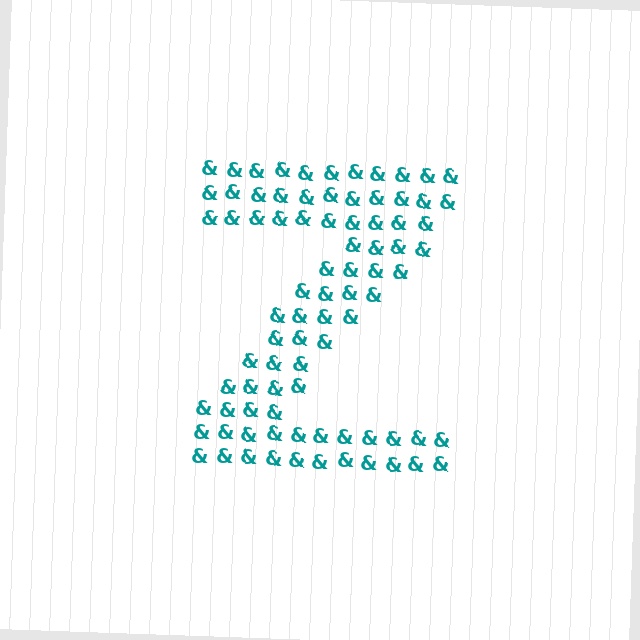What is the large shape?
The large shape is the letter Z.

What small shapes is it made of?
It is made of small ampersands.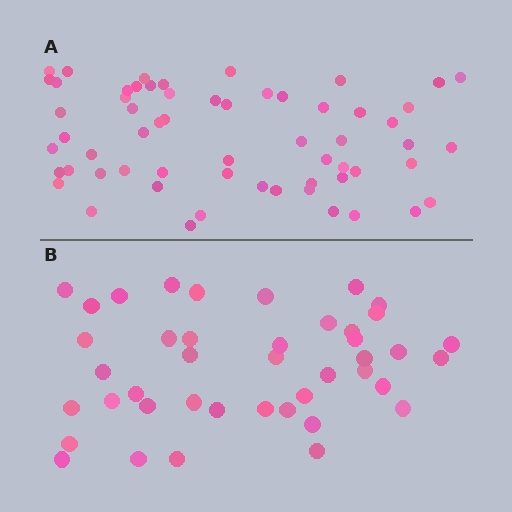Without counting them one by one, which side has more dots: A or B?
Region A (the top region) has more dots.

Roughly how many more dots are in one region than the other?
Region A has approximately 20 more dots than region B.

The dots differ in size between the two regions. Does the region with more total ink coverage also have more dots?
No. Region B has more total ink coverage because its dots are larger, but region A actually contains more individual dots. Total area can be misleading — the number of items is what matters here.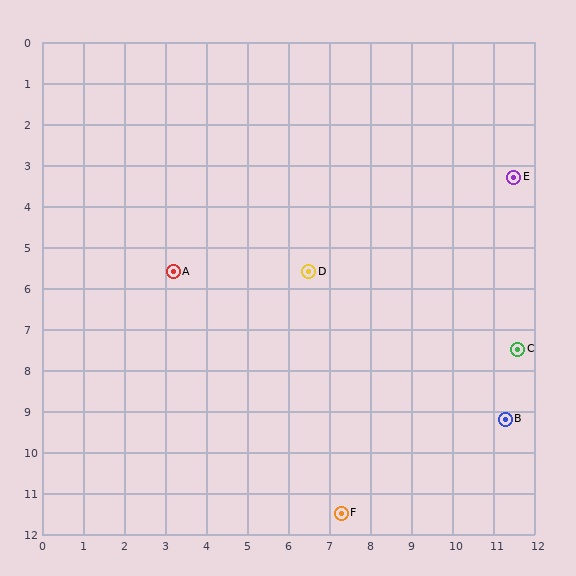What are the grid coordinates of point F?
Point F is at approximately (7.3, 11.5).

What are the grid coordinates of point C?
Point C is at approximately (11.6, 7.5).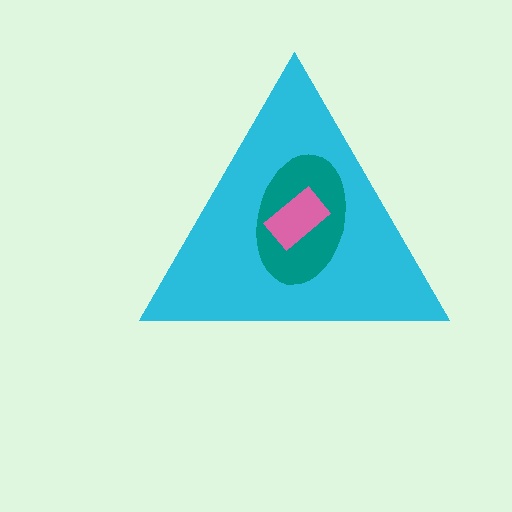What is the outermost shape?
The cyan triangle.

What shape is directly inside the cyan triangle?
The teal ellipse.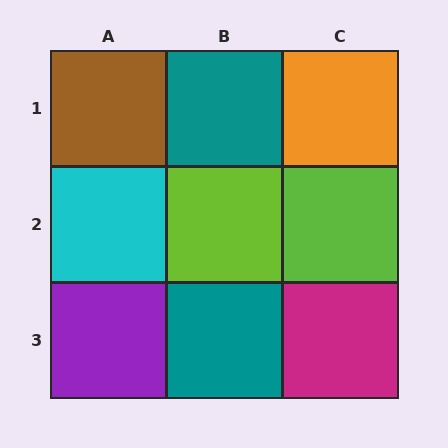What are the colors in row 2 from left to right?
Cyan, lime, lime.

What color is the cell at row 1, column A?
Brown.